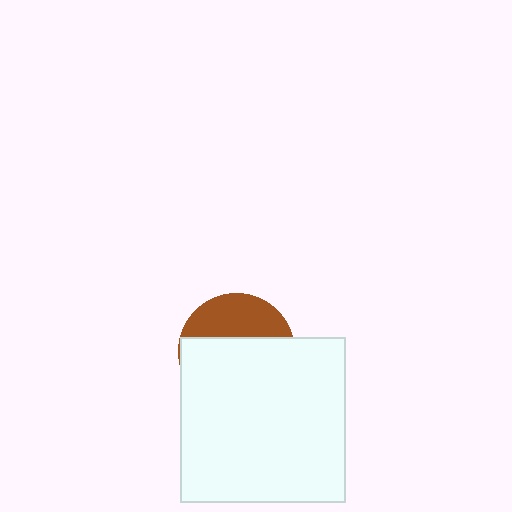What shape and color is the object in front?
The object in front is a white square.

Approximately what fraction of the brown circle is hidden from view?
Roughly 65% of the brown circle is hidden behind the white square.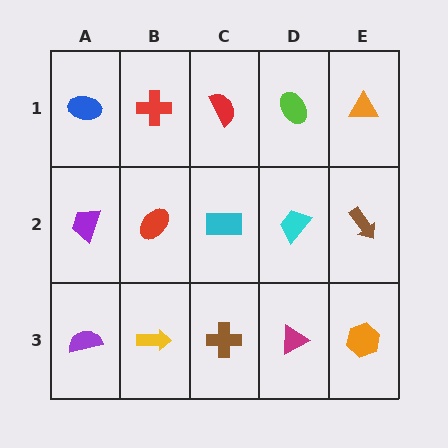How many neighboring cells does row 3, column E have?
2.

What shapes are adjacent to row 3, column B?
A red ellipse (row 2, column B), a purple semicircle (row 3, column A), a brown cross (row 3, column C).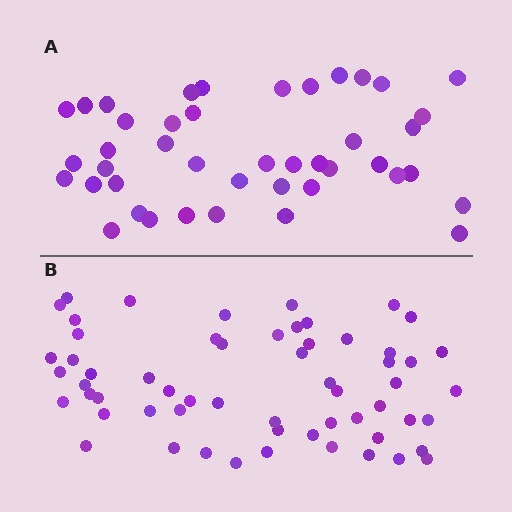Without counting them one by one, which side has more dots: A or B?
Region B (the bottom region) has more dots.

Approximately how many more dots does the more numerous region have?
Region B has approximately 15 more dots than region A.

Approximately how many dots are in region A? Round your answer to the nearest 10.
About 40 dots. (The exact count is 43, which rounds to 40.)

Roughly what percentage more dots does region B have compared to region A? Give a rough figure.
About 35% more.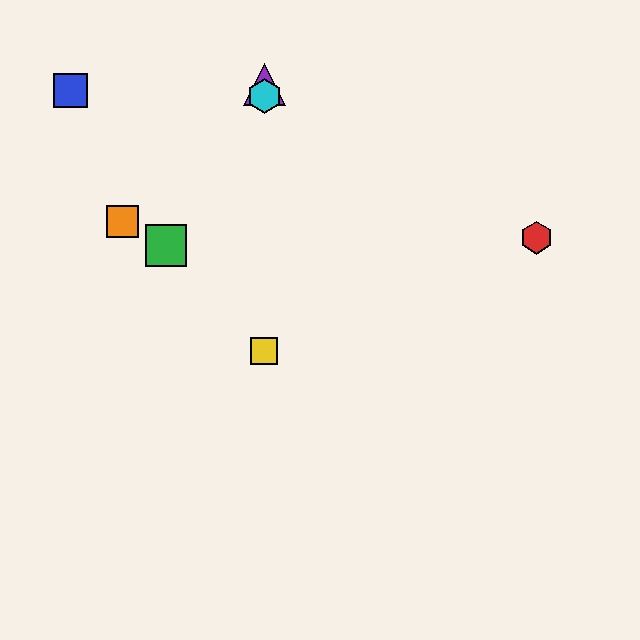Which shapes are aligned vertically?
The yellow square, the purple triangle, the cyan hexagon are aligned vertically.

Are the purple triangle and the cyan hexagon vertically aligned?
Yes, both are at x≈264.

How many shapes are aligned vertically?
3 shapes (the yellow square, the purple triangle, the cyan hexagon) are aligned vertically.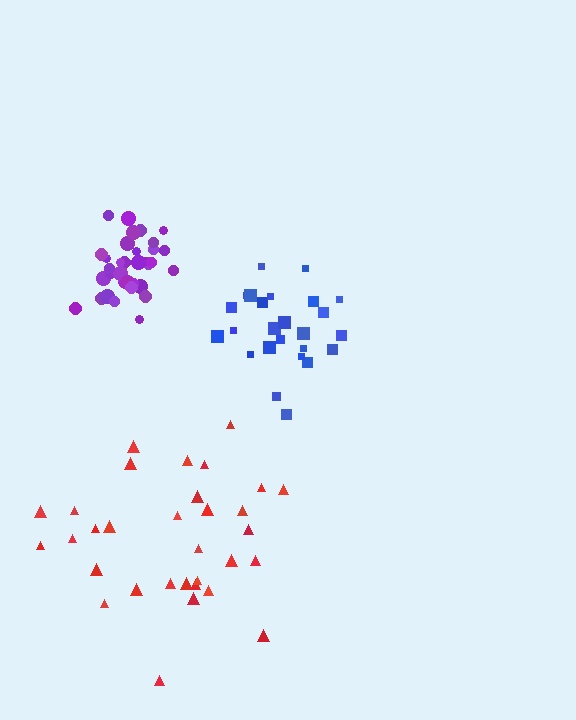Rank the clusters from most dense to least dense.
purple, blue, red.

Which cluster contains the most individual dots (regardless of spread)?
Purple (34).